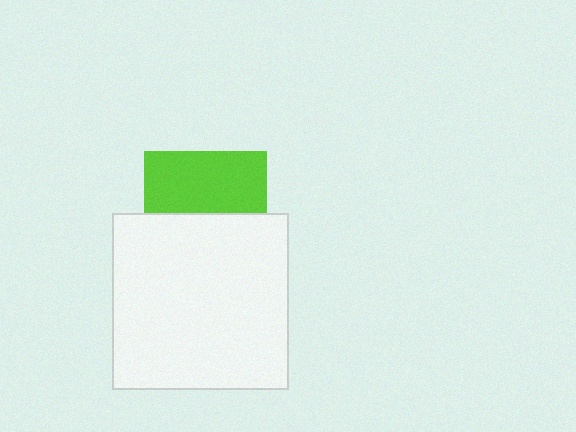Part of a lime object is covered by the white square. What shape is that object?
It is a square.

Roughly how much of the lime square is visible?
About half of it is visible (roughly 50%).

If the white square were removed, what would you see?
You would see the complete lime square.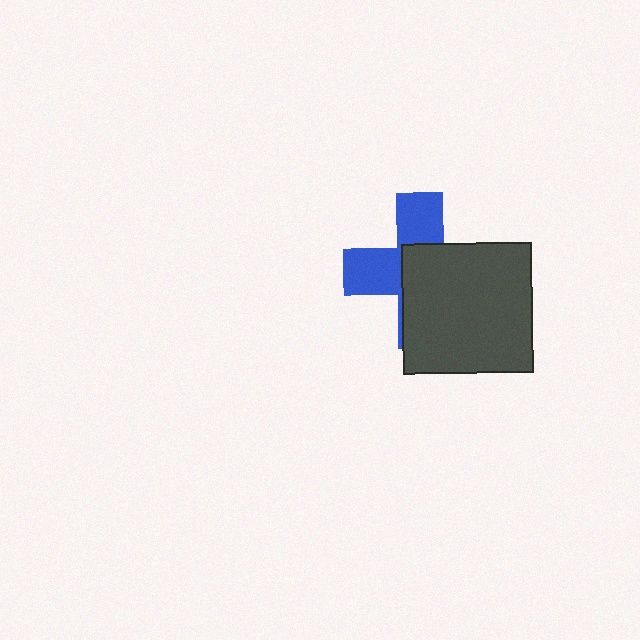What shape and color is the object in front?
The object in front is a dark gray square.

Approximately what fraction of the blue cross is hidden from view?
Roughly 57% of the blue cross is hidden behind the dark gray square.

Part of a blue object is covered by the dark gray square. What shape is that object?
It is a cross.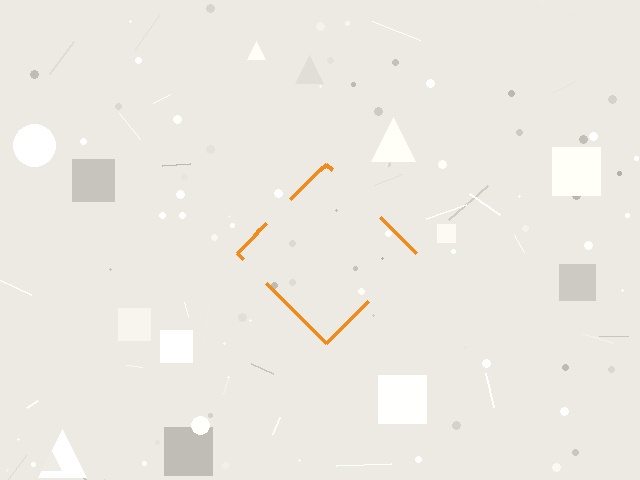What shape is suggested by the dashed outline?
The dashed outline suggests a diamond.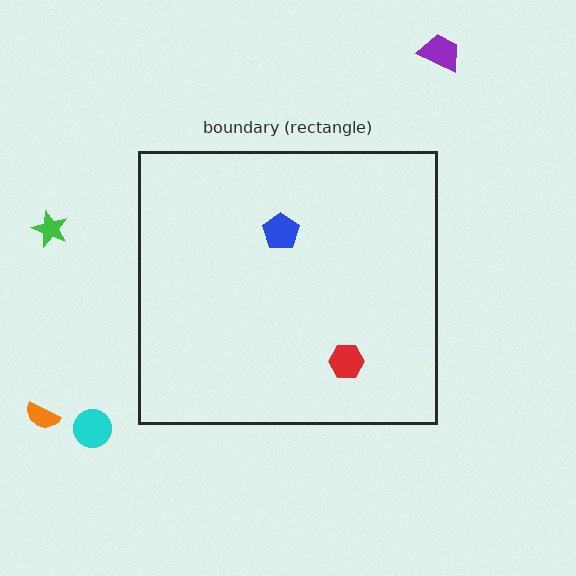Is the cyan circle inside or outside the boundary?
Outside.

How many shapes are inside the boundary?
2 inside, 4 outside.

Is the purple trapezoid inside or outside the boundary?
Outside.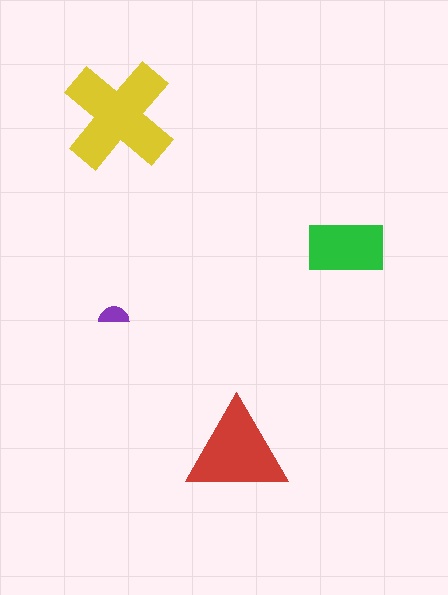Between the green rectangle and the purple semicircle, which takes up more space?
The green rectangle.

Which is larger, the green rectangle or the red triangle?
The red triangle.